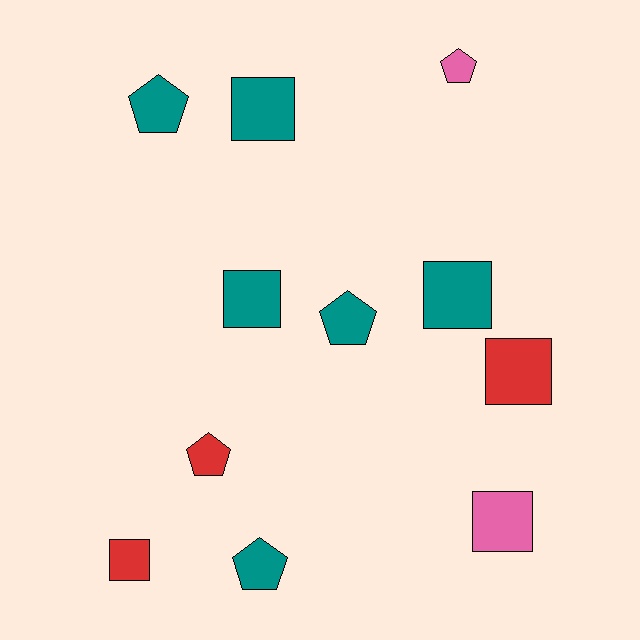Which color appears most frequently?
Teal, with 6 objects.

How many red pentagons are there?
There is 1 red pentagon.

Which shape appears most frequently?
Square, with 6 objects.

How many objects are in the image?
There are 11 objects.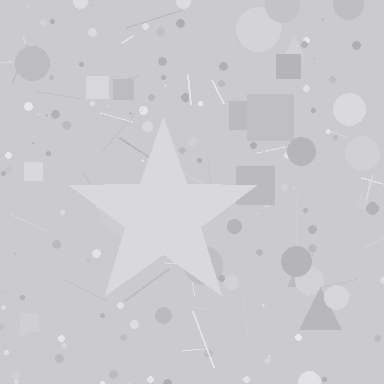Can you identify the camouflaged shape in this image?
The camouflaged shape is a star.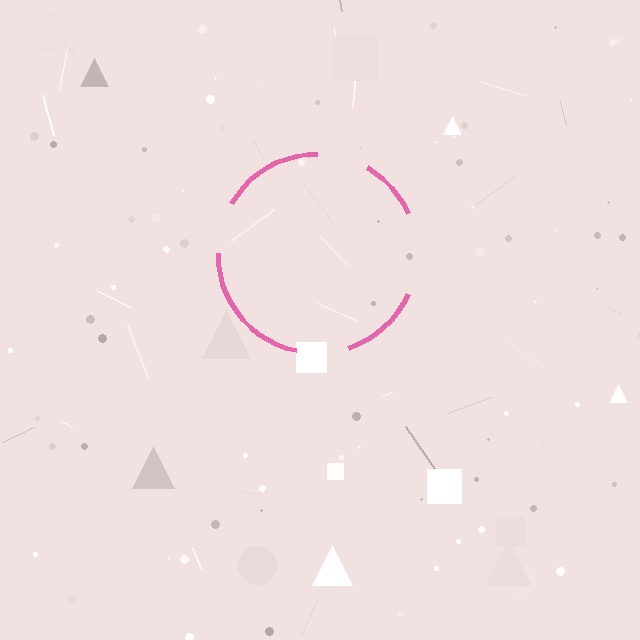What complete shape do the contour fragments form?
The contour fragments form a circle.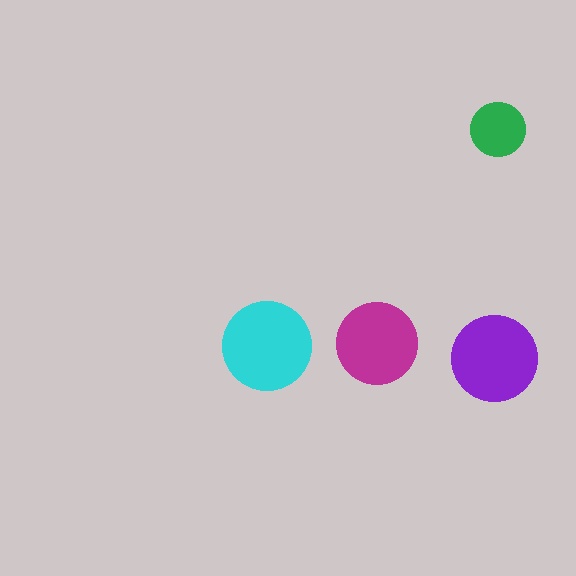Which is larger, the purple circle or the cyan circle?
The cyan one.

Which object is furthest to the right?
The green circle is rightmost.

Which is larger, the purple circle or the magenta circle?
The purple one.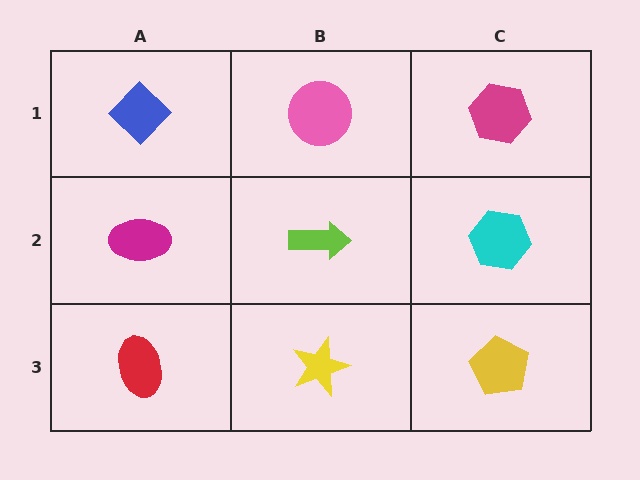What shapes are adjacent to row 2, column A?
A blue diamond (row 1, column A), a red ellipse (row 3, column A), a lime arrow (row 2, column B).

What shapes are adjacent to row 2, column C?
A magenta hexagon (row 1, column C), a yellow pentagon (row 3, column C), a lime arrow (row 2, column B).